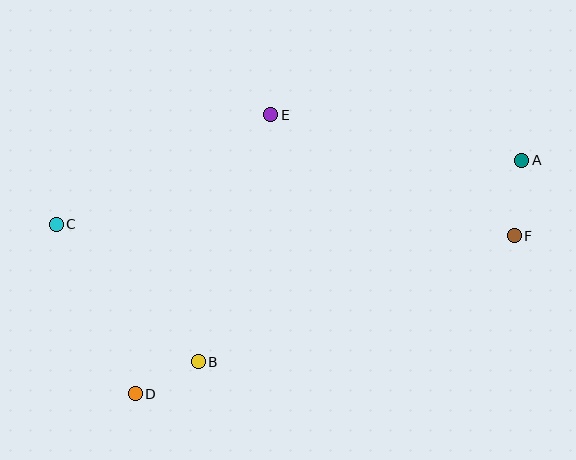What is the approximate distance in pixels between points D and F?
The distance between D and F is approximately 410 pixels.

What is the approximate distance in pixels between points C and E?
The distance between C and E is approximately 241 pixels.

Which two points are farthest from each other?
Points A and C are farthest from each other.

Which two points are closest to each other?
Points B and D are closest to each other.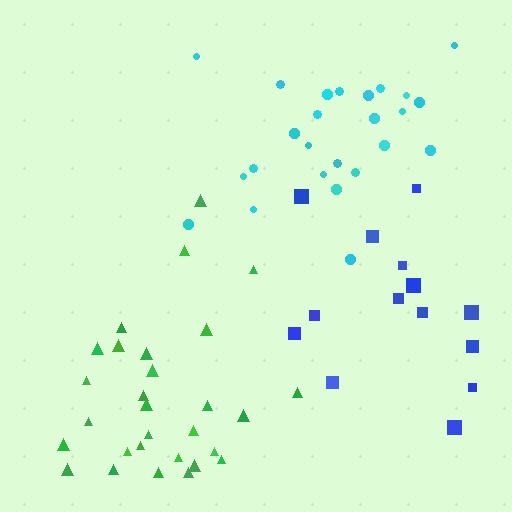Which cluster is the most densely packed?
Cyan.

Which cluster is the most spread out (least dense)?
Blue.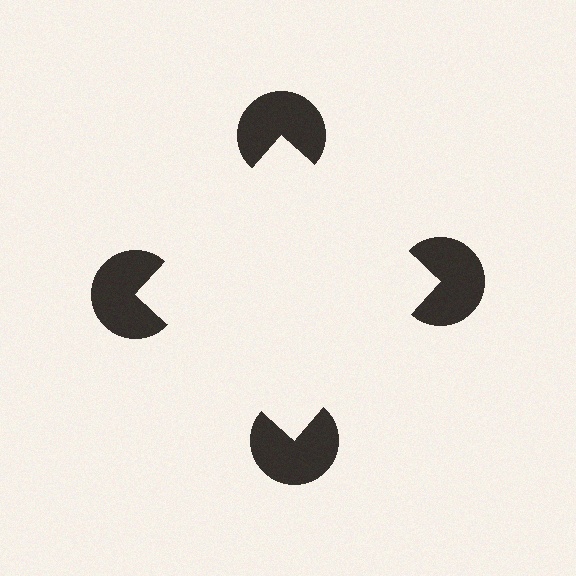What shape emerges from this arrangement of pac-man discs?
An illusory square — its edges are inferred from the aligned wedge cuts in the pac-man discs, not physically drawn.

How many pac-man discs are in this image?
There are 4 — one at each vertex of the illusory square.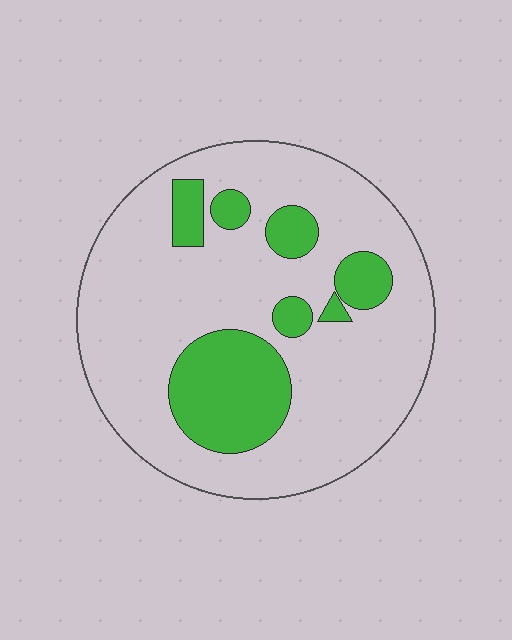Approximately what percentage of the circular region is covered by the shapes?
Approximately 20%.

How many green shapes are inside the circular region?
7.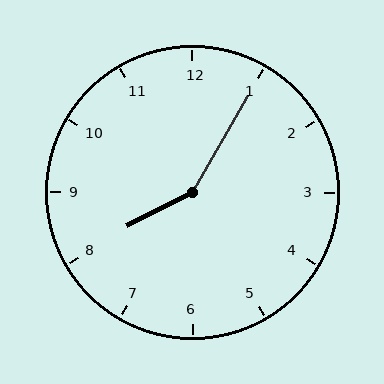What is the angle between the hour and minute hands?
Approximately 148 degrees.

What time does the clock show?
8:05.